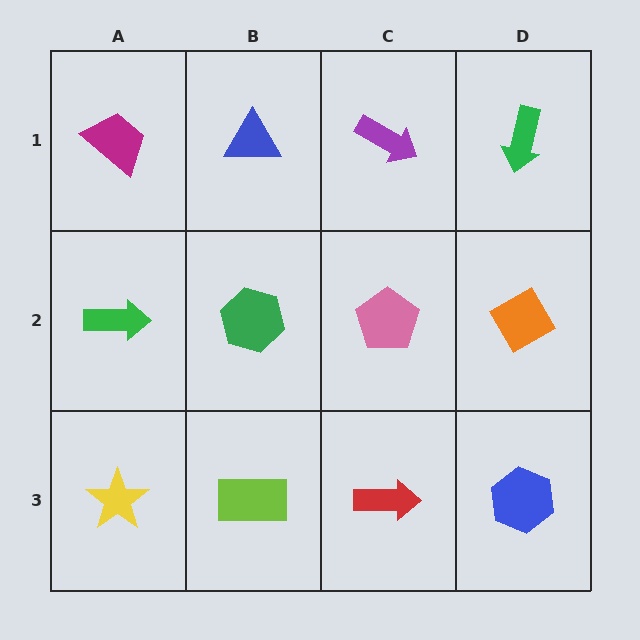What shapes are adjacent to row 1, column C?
A pink pentagon (row 2, column C), a blue triangle (row 1, column B), a green arrow (row 1, column D).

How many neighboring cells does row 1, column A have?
2.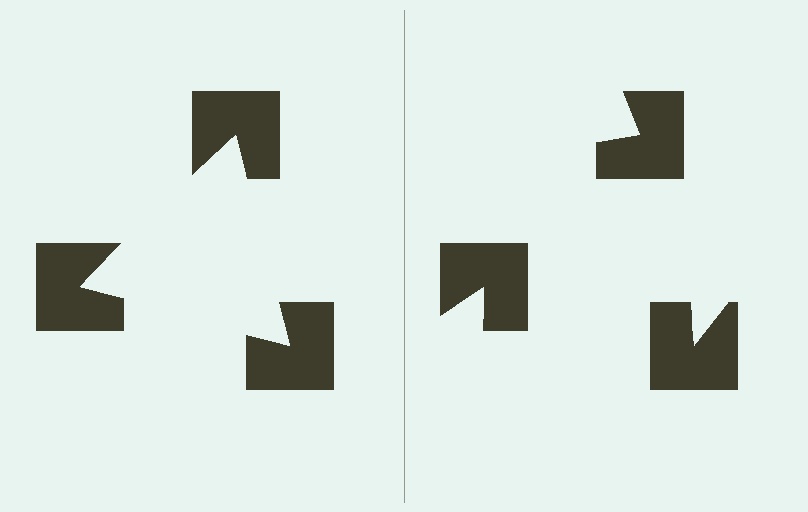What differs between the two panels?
The notched squares are positioned identically on both sides; only the wedge orientations differ. On the left they align to a triangle; on the right they are misaligned.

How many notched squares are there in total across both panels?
6 — 3 on each side.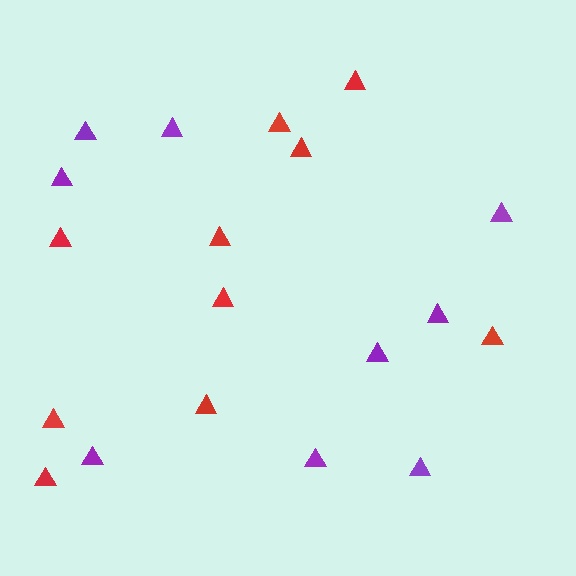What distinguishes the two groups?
There are 2 groups: one group of red triangles (10) and one group of purple triangles (9).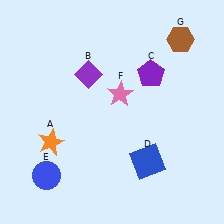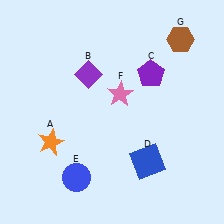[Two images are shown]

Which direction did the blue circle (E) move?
The blue circle (E) moved right.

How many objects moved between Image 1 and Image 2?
1 object moved between the two images.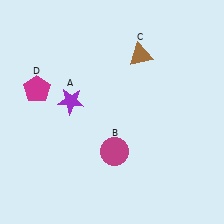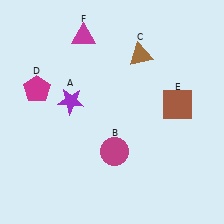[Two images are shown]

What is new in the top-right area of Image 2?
A brown square (E) was added in the top-right area of Image 2.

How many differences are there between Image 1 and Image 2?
There are 2 differences between the two images.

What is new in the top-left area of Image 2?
A magenta triangle (F) was added in the top-left area of Image 2.